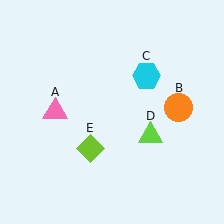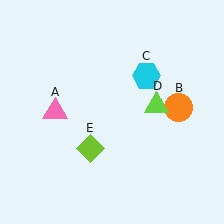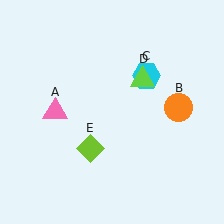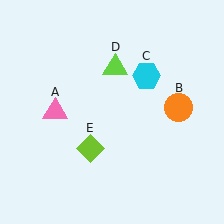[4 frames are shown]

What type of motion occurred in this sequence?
The lime triangle (object D) rotated counterclockwise around the center of the scene.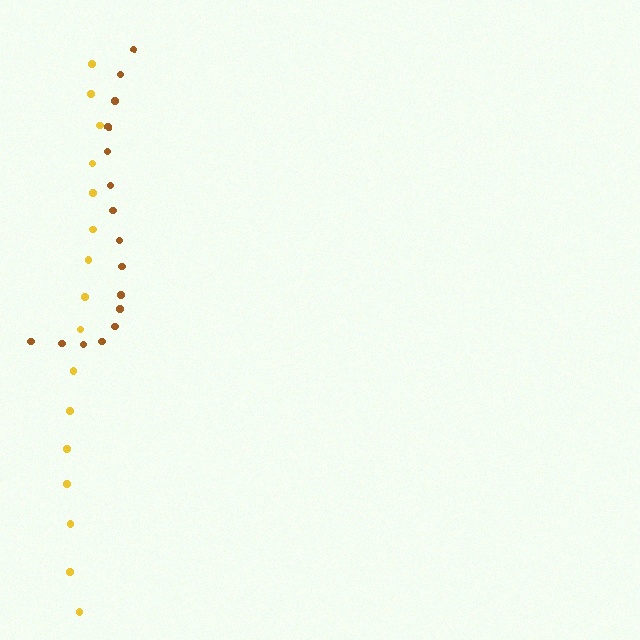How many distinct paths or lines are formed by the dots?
There are 2 distinct paths.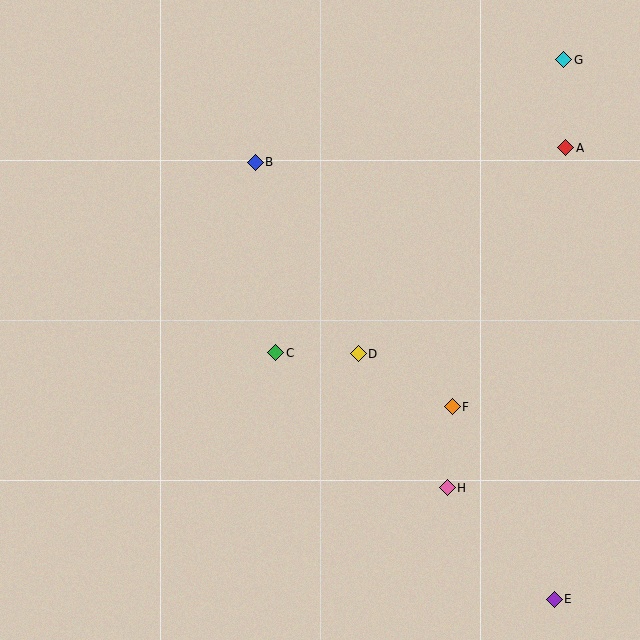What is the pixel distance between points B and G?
The distance between B and G is 325 pixels.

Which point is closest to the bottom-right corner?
Point E is closest to the bottom-right corner.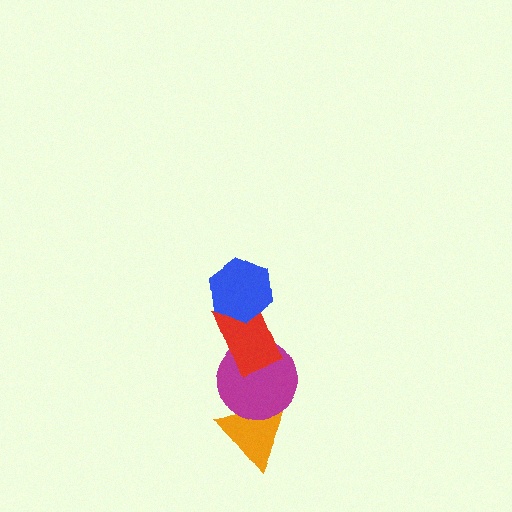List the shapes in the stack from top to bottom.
From top to bottom: the blue hexagon, the red rectangle, the magenta circle, the orange triangle.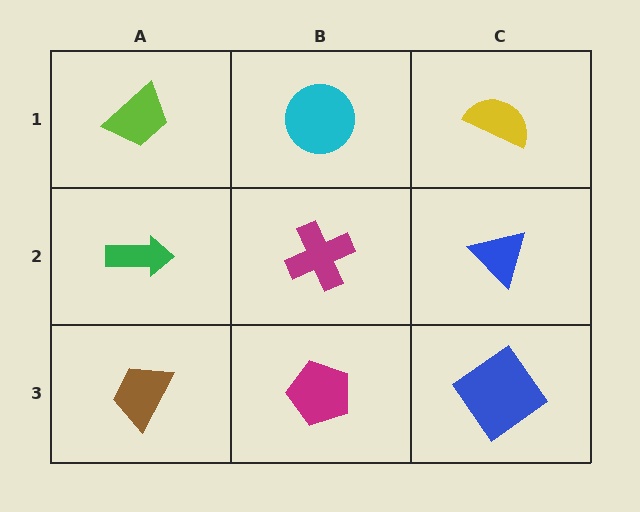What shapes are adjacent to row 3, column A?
A green arrow (row 2, column A), a magenta pentagon (row 3, column B).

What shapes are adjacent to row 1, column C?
A blue triangle (row 2, column C), a cyan circle (row 1, column B).